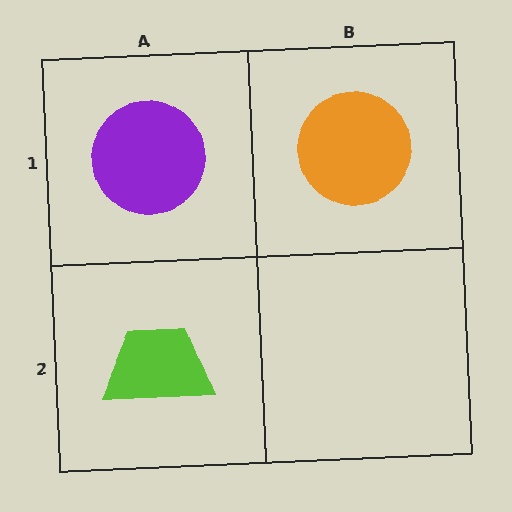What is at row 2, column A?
A lime trapezoid.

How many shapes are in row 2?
1 shape.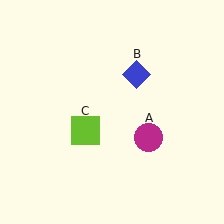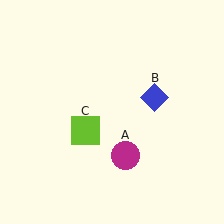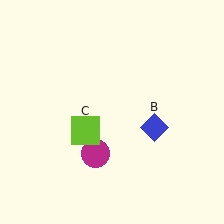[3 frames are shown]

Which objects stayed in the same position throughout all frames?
Lime square (object C) remained stationary.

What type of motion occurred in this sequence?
The magenta circle (object A), blue diamond (object B) rotated clockwise around the center of the scene.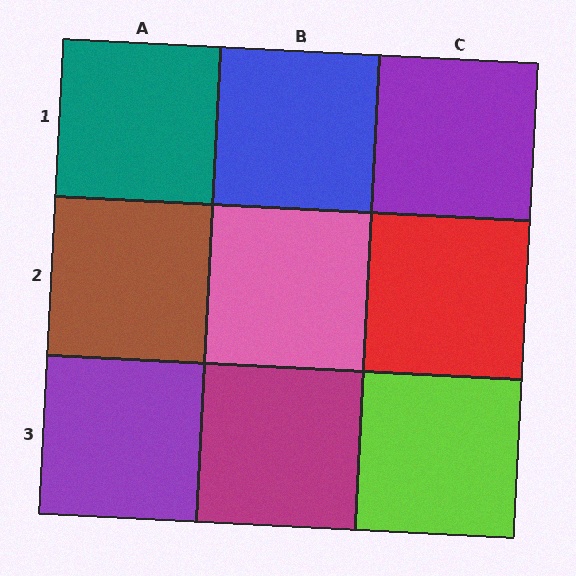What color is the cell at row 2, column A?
Brown.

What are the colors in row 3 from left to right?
Purple, magenta, lime.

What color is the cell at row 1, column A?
Teal.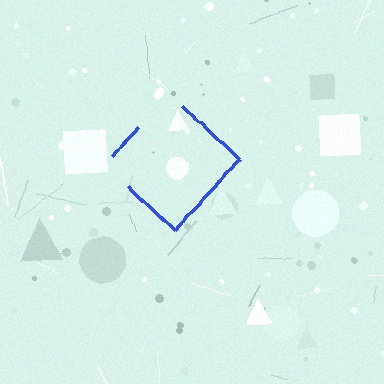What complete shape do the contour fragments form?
The contour fragments form a diamond.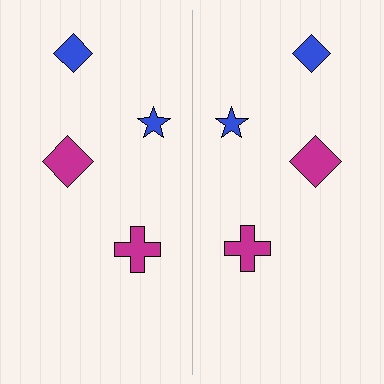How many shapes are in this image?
There are 8 shapes in this image.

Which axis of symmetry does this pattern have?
The pattern has a vertical axis of symmetry running through the center of the image.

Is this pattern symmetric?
Yes, this pattern has bilateral (reflection) symmetry.